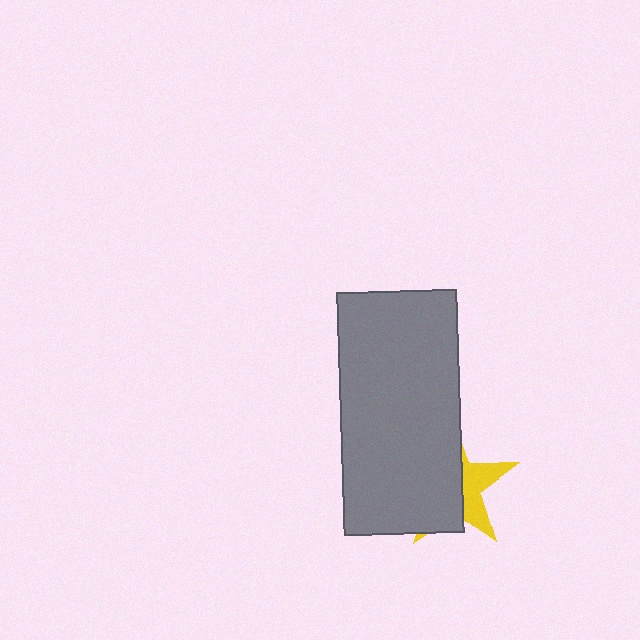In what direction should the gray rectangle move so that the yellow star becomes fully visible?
The gray rectangle should move left. That is the shortest direction to clear the overlap and leave the yellow star fully visible.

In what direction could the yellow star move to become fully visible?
The yellow star could move right. That would shift it out from behind the gray rectangle entirely.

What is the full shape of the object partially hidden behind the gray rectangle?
The partially hidden object is a yellow star.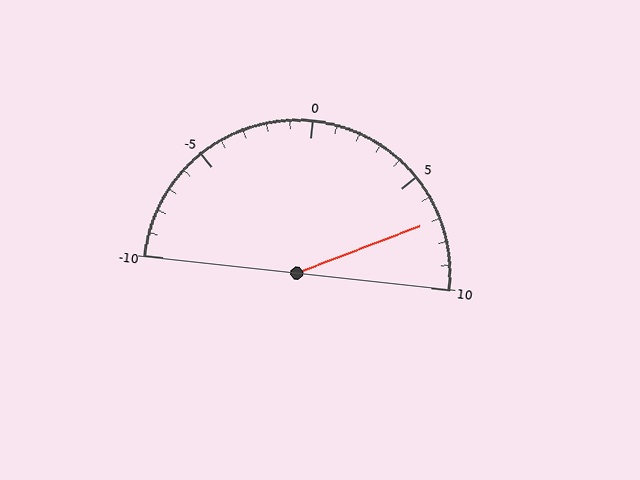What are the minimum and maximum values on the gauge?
The gauge ranges from -10 to 10.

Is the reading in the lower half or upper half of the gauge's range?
The reading is in the upper half of the range (-10 to 10).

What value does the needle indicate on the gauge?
The needle indicates approximately 7.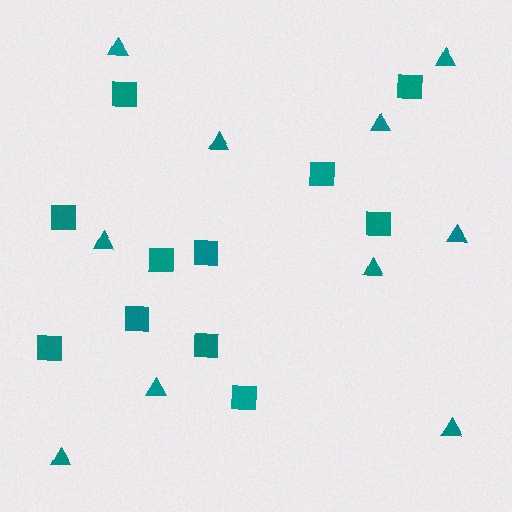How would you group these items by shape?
There are 2 groups: one group of squares (11) and one group of triangles (10).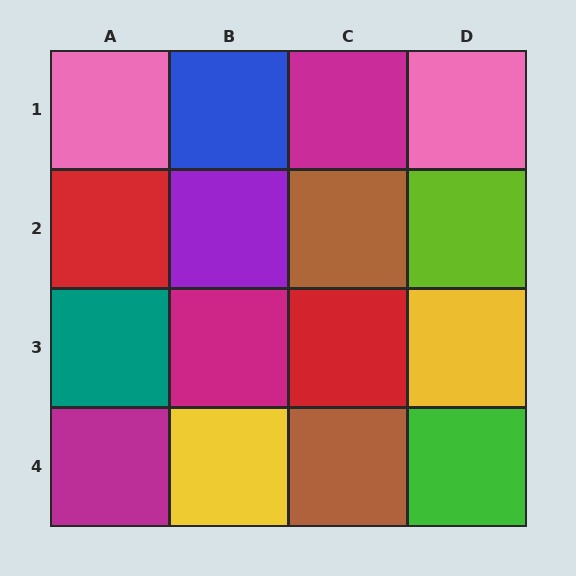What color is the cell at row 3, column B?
Magenta.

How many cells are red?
2 cells are red.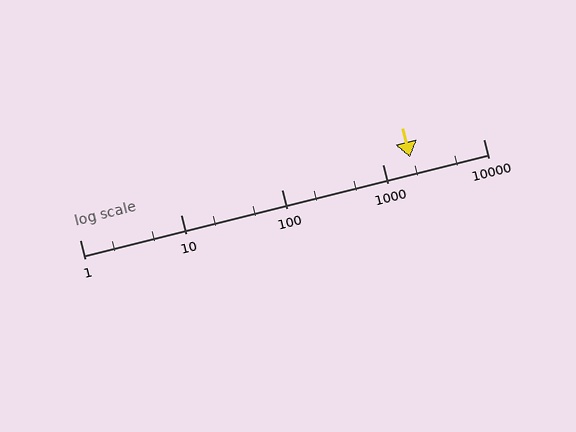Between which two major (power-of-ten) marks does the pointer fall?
The pointer is between 1000 and 10000.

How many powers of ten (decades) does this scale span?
The scale spans 4 decades, from 1 to 10000.